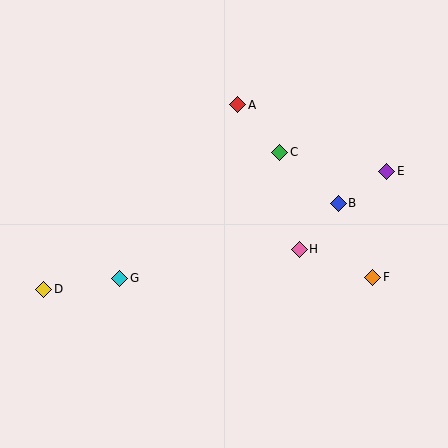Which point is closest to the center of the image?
Point H at (299, 249) is closest to the center.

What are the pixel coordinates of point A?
Point A is at (238, 105).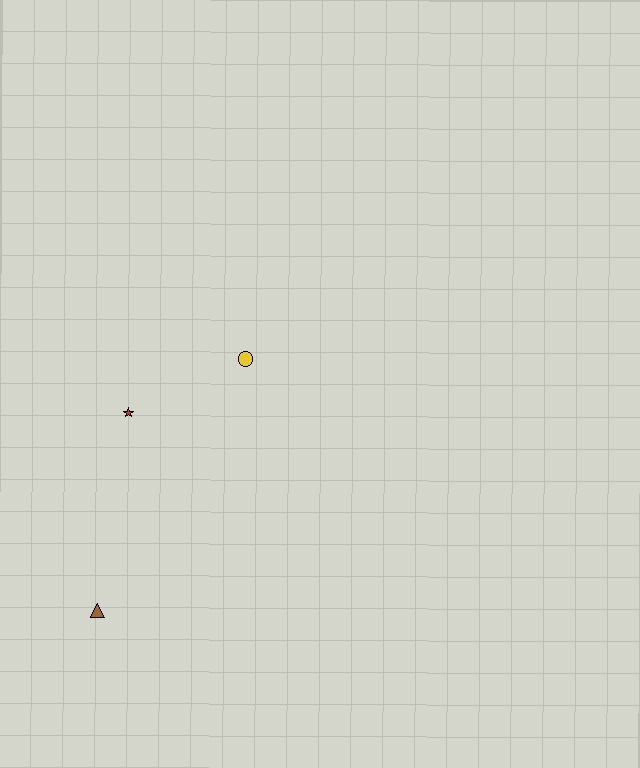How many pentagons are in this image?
There are no pentagons.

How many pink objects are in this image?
There are no pink objects.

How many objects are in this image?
There are 3 objects.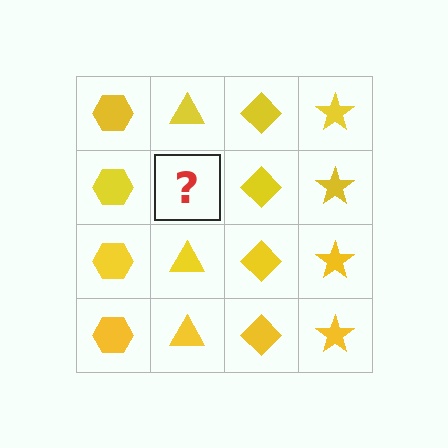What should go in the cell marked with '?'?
The missing cell should contain a yellow triangle.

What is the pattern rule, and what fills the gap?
The rule is that each column has a consistent shape. The gap should be filled with a yellow triangle.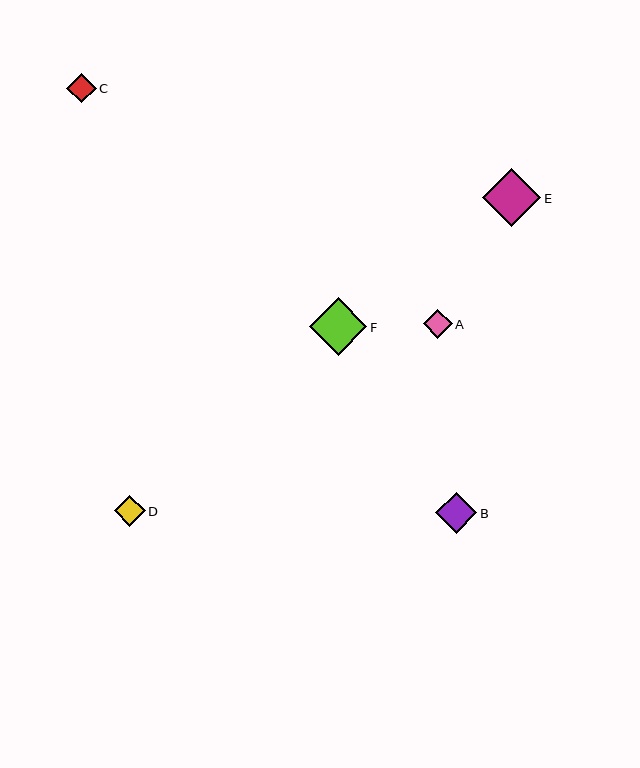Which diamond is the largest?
Diamond E is the largest with a size of approximately 58 pixels.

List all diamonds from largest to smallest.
From largest to smallest: E, F, B, D, C, A.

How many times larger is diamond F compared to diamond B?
Diamond F is approximately 1.4 times the size of diamond B.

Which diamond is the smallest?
Diamond A is the smallest with a size of approximately 29 pixels.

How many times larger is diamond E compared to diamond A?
Diamond E is approximately 2.0 times the size of diamond A.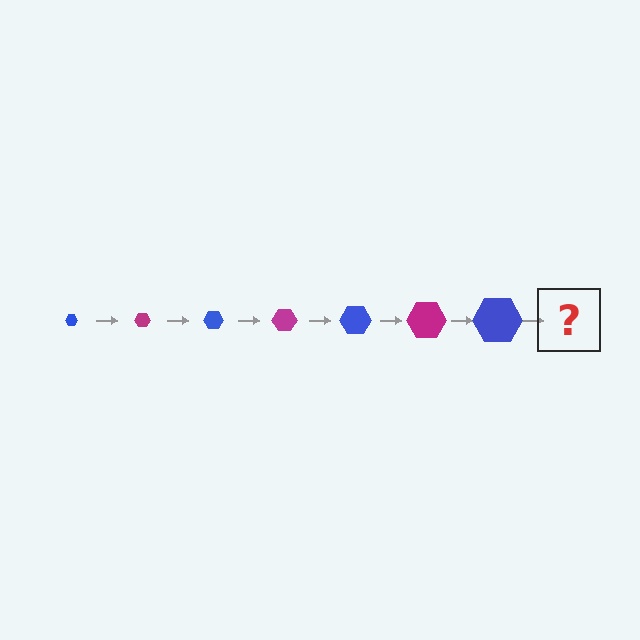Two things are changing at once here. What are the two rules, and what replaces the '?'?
The two rules are that the hexagon grows larger each step and the color cycles through blue and magenta. The '?' should be a magenta hexagon, larger than the previous one.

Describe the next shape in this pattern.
It should be a magenta hexagon, larger than the previous one.